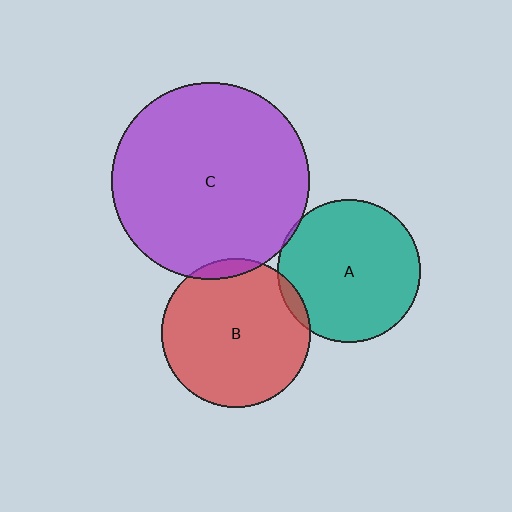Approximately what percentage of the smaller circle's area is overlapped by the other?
Approximately 5%.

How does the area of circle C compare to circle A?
Approximately 1.9 times.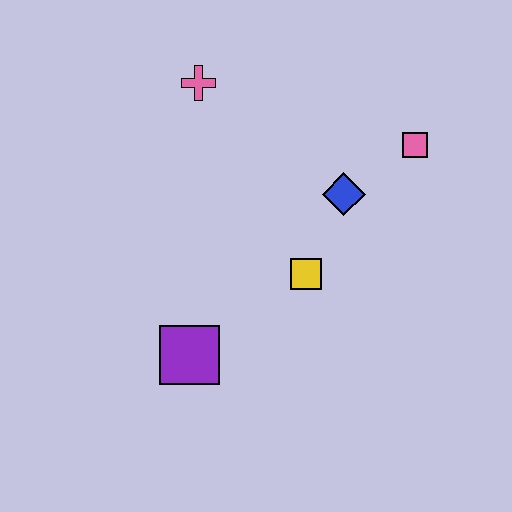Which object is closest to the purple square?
The yellow square is closest to the purple square.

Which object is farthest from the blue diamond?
The purple square is farthest from the blue diamond.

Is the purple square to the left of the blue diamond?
Yes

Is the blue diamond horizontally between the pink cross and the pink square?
Yes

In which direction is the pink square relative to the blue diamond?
The pink square is to the right of the blue diamond.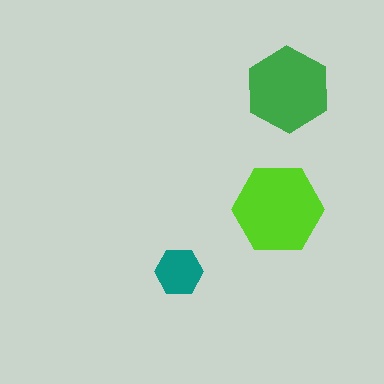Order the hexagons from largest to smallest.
the lime one, the green one, the teal one.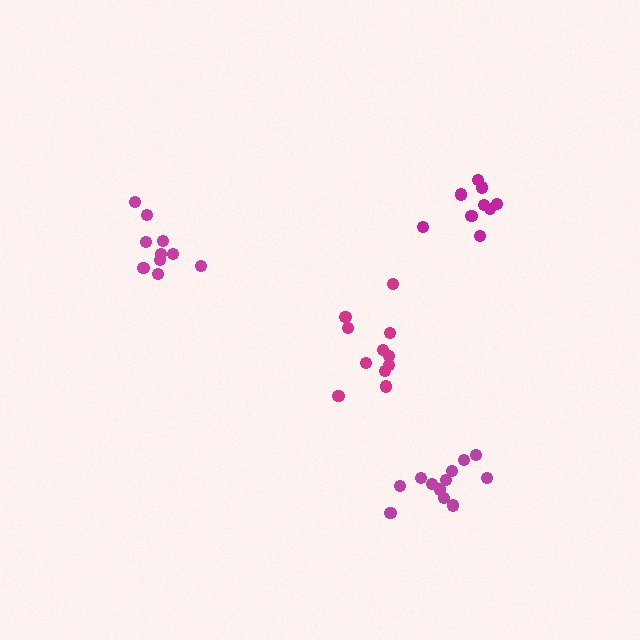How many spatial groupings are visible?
There are 4 spatial groupings.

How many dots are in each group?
Group 1: 10 dots, Group 2: 12 dots, Group 3: 11 dots, Group 4: 9 dots (42 total).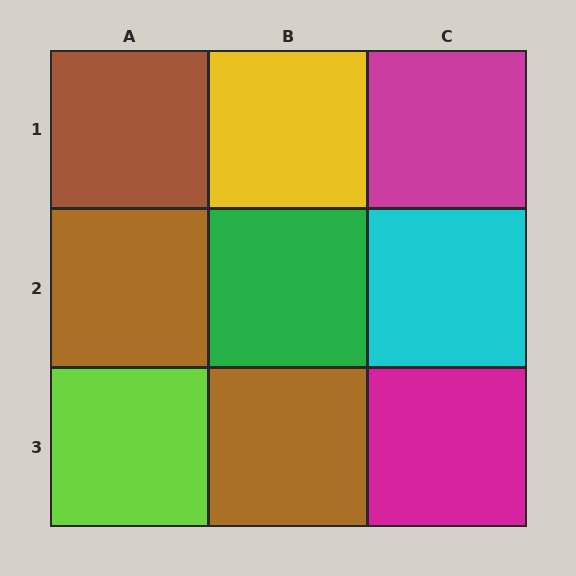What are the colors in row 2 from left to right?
Brown, green, cyan.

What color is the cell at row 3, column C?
Magenta.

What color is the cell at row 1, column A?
Brown.